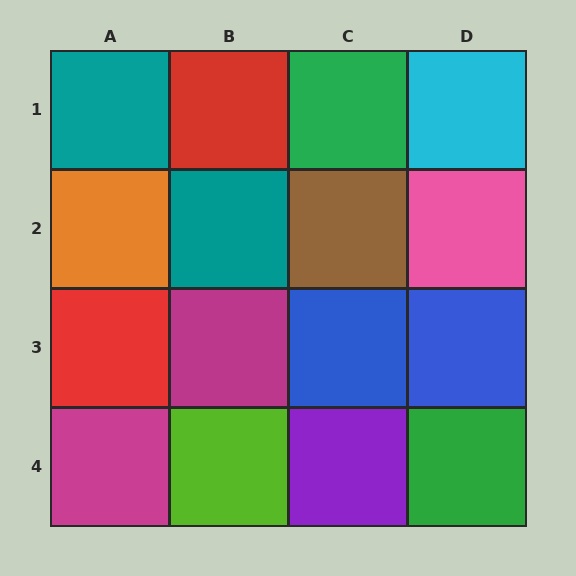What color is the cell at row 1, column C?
Green.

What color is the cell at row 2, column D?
Pink.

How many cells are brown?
1 cell is brown.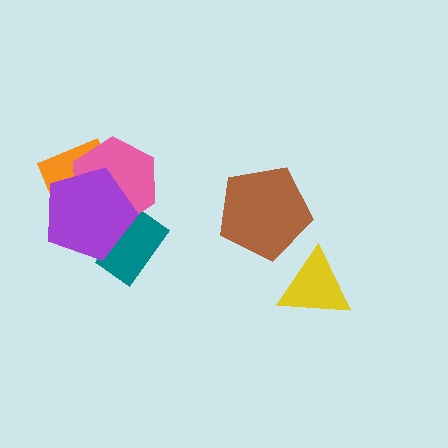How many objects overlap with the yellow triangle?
0 objects overlap with the yellow triangle.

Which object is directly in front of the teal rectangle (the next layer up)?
The pink hexagon is directly in front of the teal rectangle.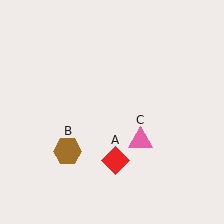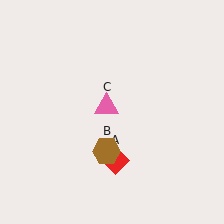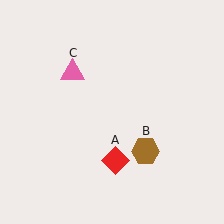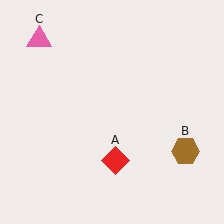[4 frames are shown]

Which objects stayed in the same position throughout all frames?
Red diamond (object A) remained stationary.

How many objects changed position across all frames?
2 objects changed position: brown hexagon (object B), pink triangle (object C).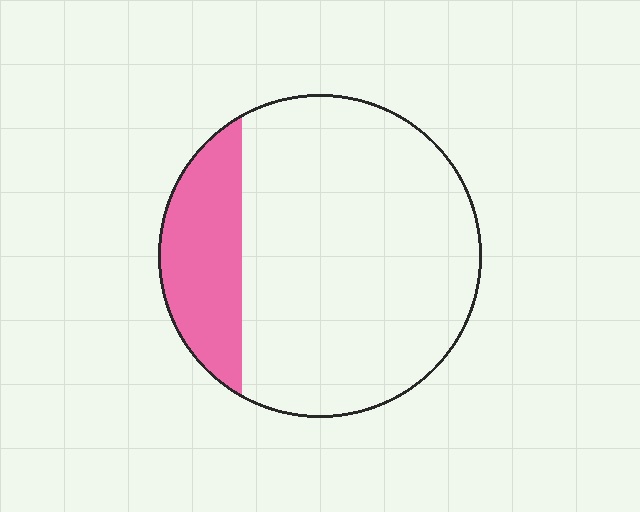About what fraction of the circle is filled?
About one fifth (1/5).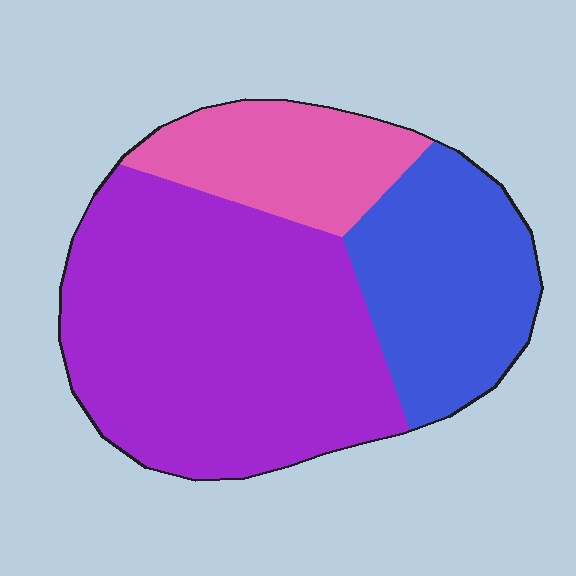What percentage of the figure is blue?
Blue covers around 25% of the figure.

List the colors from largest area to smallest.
From largest to smallest: purple, blue, pink.